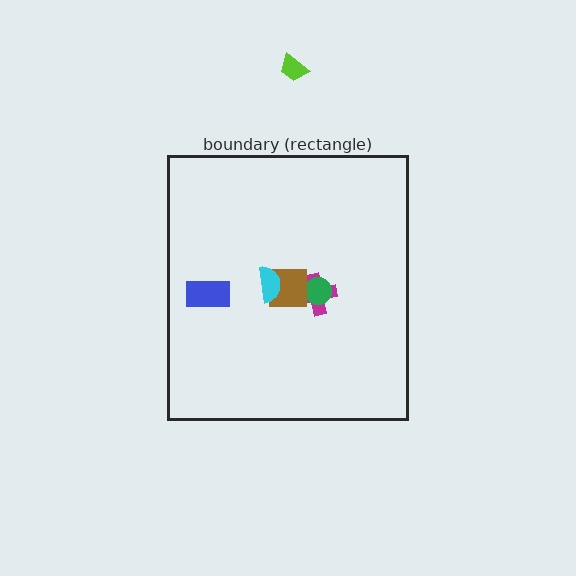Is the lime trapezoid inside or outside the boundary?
Outside.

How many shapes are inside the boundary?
6 inside, 1 outside.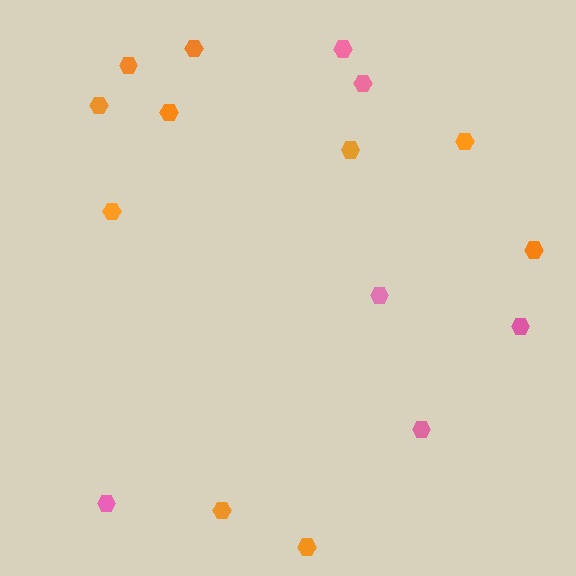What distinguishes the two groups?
There are 2 groups: one group of pink hexagons (6) and one group of orange hexagons (10).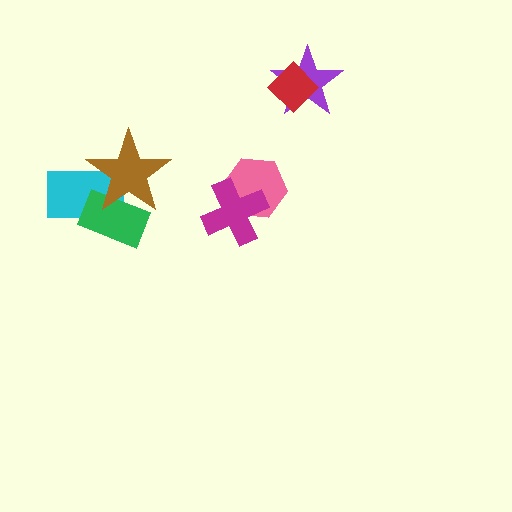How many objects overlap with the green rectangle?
2 objects overlap with the green rectangle.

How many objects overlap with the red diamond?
1 object overlaps with the red diamond.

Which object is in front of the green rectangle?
The brown star is in front of the green rectangle.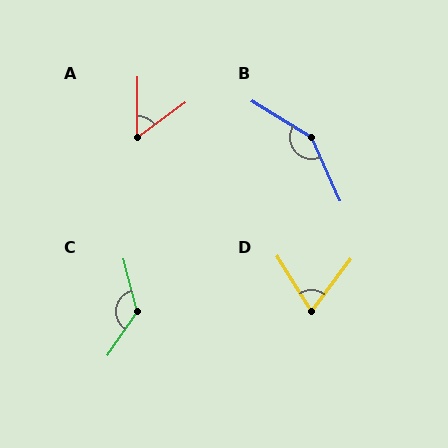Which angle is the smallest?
A, at approximately 53 degrees.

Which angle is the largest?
B, at approximately 146 degrees.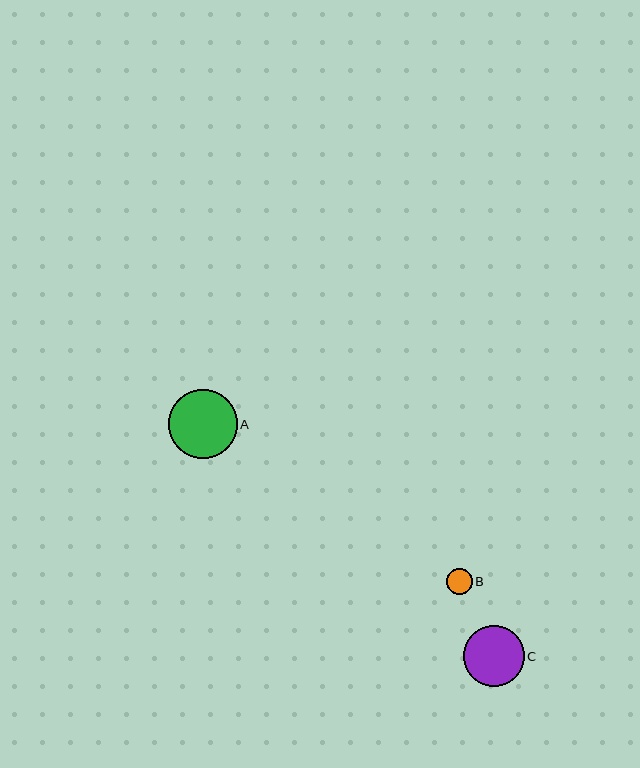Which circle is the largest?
Circle A is the largest with a size of approximately 68 pixels.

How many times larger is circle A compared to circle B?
Circle A is approximately 2.7 times the size of circle B.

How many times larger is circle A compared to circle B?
Circle A is approximately 2.7 times the size of circle B.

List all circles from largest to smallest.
From largest to smallest: A, C, B.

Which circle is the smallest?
Circle B is the smallest with a size of approximately 26 pixels.